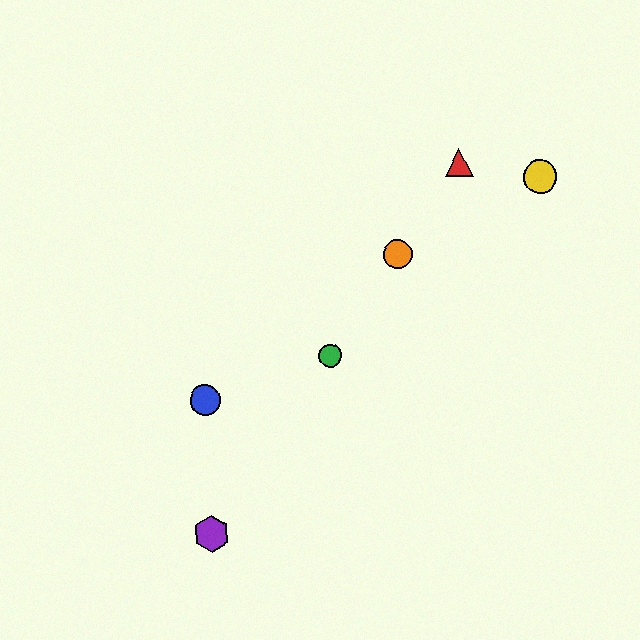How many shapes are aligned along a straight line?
4 shapes (the red triangle, the green circle, the purple hexagon, the orange circle) are aligned along a straight line.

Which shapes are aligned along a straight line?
The red triangle, the green circle, the purple hexagon, the orange circle are aligned along a straight line.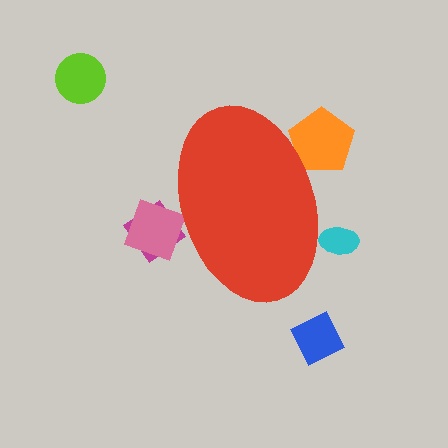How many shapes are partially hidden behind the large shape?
4 shapes are partially hidden.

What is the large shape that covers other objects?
A red ellipse.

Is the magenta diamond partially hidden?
Yes, the magenta diamond is partially hidden behind the red ellipse.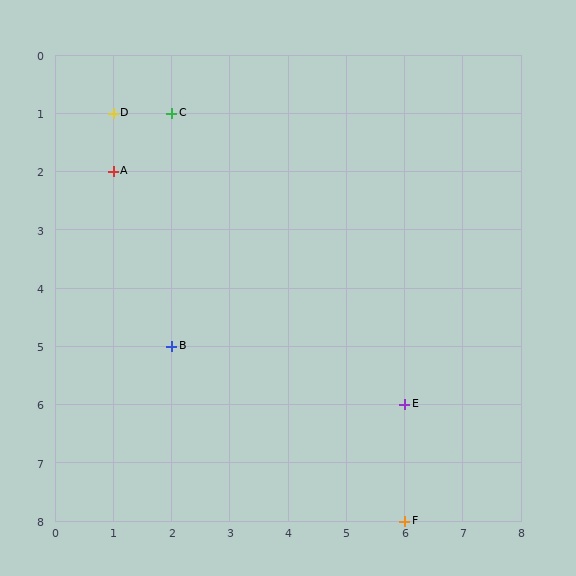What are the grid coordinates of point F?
Point F is at grid coordinates (6, 8).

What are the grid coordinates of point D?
Point D is at grid coordinates (1, 1).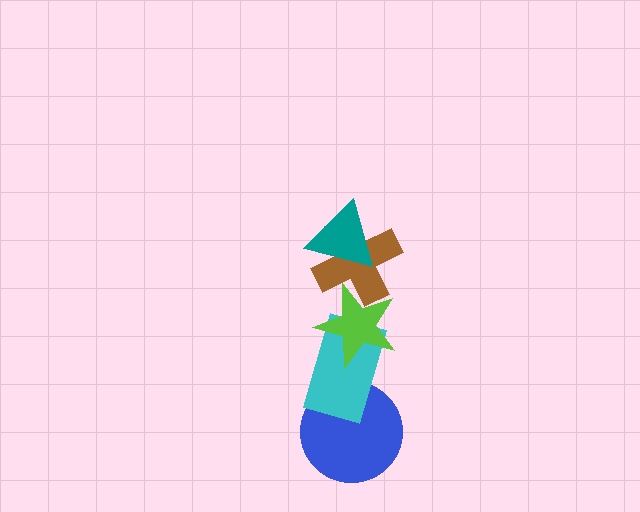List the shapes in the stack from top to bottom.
From top to bottom: the teal triangle, the brown cross, the lime star, the cyan rectangle, the blue circle.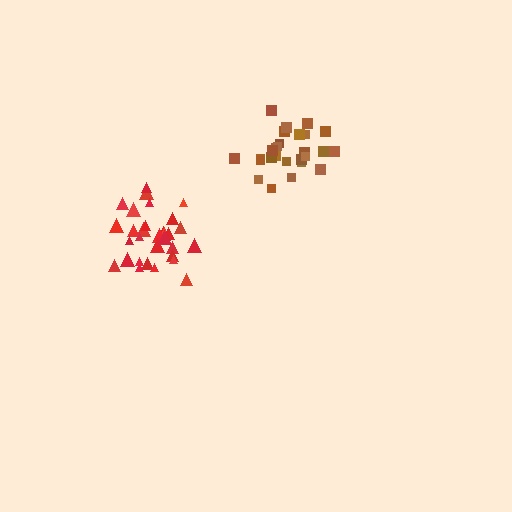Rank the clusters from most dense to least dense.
brown, red.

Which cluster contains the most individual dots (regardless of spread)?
Red (31).